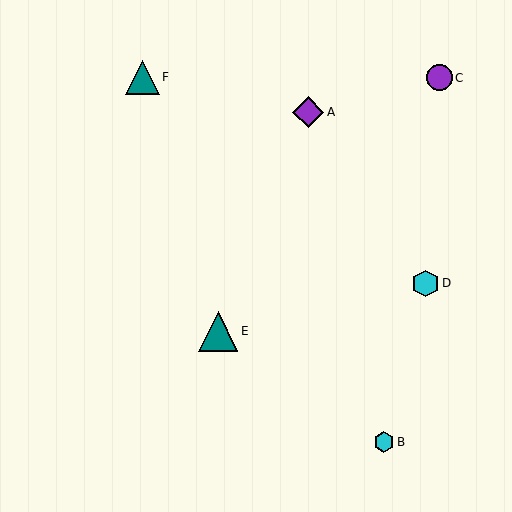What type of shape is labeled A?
Shape A is a purple diamond.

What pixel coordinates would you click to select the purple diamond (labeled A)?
Click at (308, 112) to select the purple diamond A.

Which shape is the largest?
The teal triangle (labeled E) is the largest.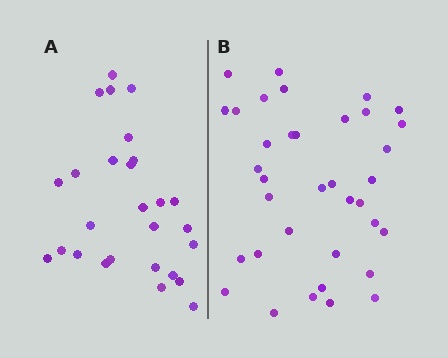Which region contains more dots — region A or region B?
Region B (the right region) has more dots.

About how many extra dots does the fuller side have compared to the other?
Region B has roughly 8 or so more dots than region A.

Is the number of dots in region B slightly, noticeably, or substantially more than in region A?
Region B has noticeably more, but not dramatically so. The ratio is roughly 1.3 to 1.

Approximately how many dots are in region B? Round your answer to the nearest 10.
About 40 dots. (The exact count is 36, which rounds to 40.)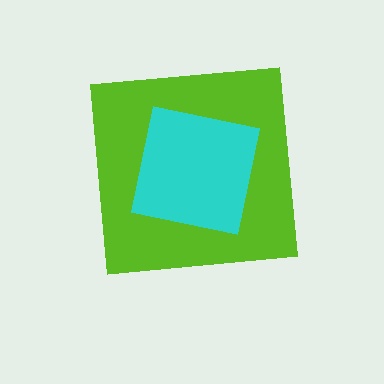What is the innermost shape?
The cyan square.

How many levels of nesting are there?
2.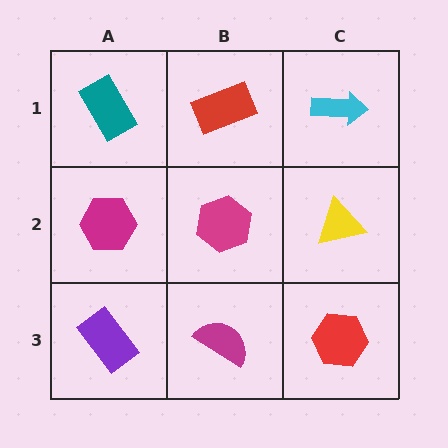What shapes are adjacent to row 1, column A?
A magenta hexagon (row 2, column A), a red rectangle (row 1, column B).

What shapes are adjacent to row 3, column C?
A yellow triangle (row 2, column C), a magenta semicircle (row 3, column B).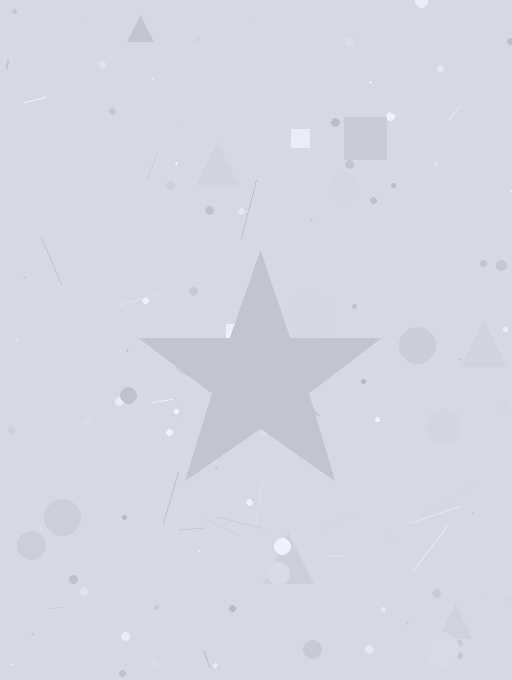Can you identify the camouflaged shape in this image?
The camouflaged shape is a star.